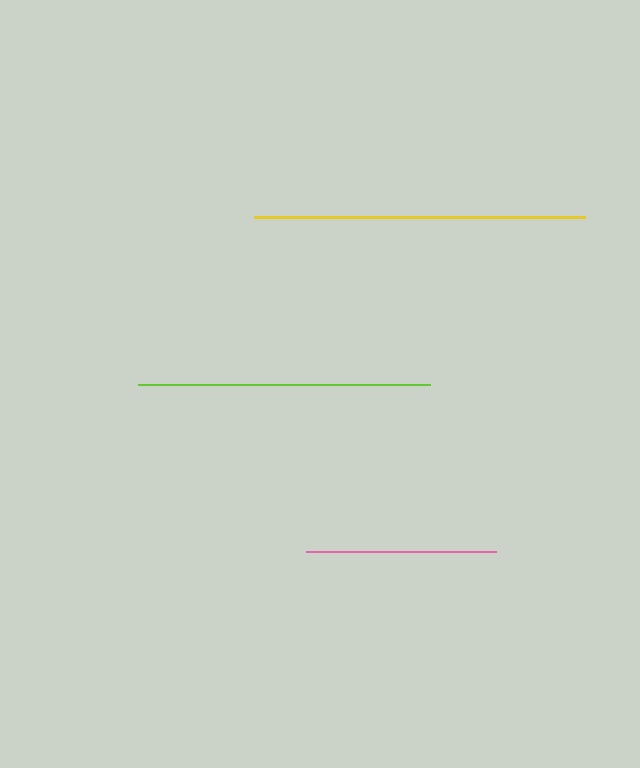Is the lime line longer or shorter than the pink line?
The lime line is longer than the pink line.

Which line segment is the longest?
The yellow line is the longest at approximately 331 pixels.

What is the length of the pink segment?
The pink segment is approximately 190 pixels long.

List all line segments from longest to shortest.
From longest to shortest: yellow, lime, pink.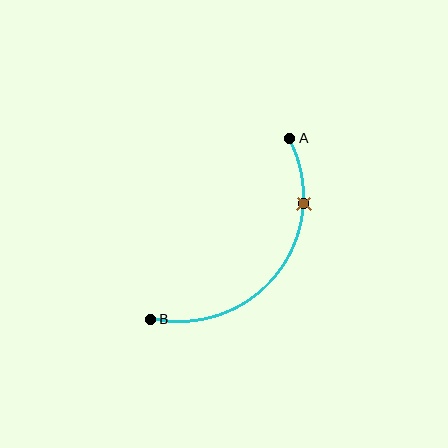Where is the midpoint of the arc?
The arc midpoint is the point on the curve farthest from the straight line joining A and B. It sits below and to the right of that line.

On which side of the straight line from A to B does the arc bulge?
The arc bulges below and to the right of the straight line connecting A and B.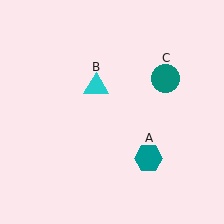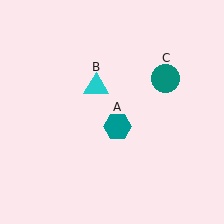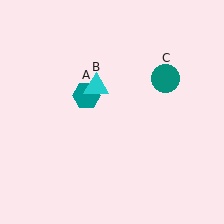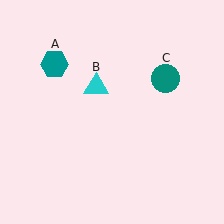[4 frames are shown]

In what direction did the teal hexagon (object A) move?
The teal hexagon (object A) moved up and to the left.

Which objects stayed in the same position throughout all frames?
Cyan triangle (object B) and teal circle (object C) remained stationary.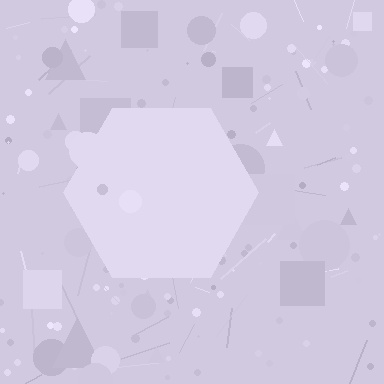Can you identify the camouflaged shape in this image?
The camouflaged shape is a hexagon.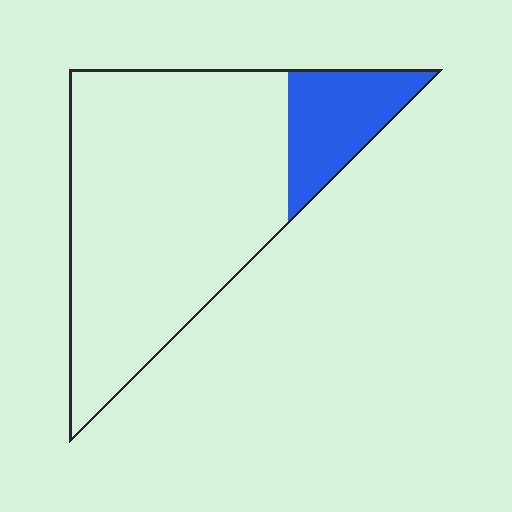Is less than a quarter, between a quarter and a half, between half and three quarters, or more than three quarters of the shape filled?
Less than a quarter.